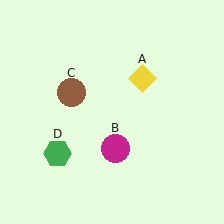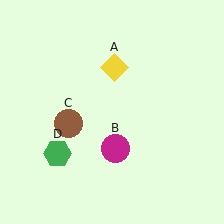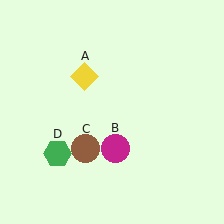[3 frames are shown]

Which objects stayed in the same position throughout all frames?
Magenta circle (object B) and green hexagon (object D) remained stationary.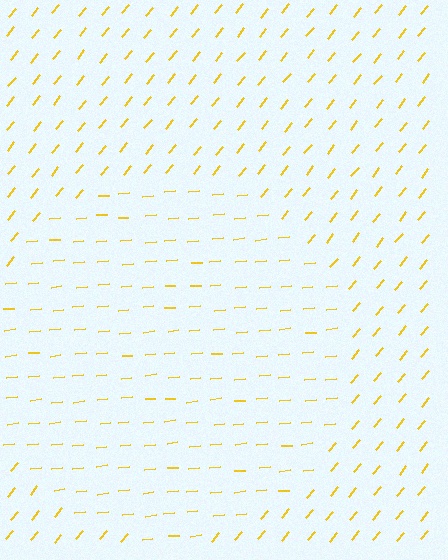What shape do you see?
I see a circle.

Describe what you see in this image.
The image is filled with small yellow line segments. A circle region in the image has lines oriented differently from the surrounding lines, creating a visible texture boundary.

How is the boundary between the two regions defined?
The boundary is defined purely by a change in line orientation (approximately 45 degrees difference). All lines are the same color and thickness.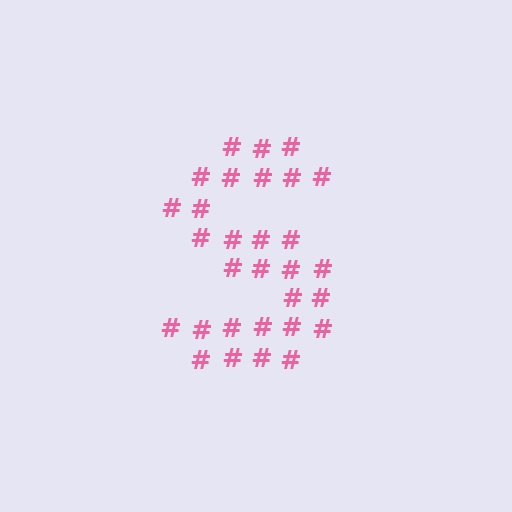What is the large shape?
The large shape is the letter S.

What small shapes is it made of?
It is made of small hash symbols.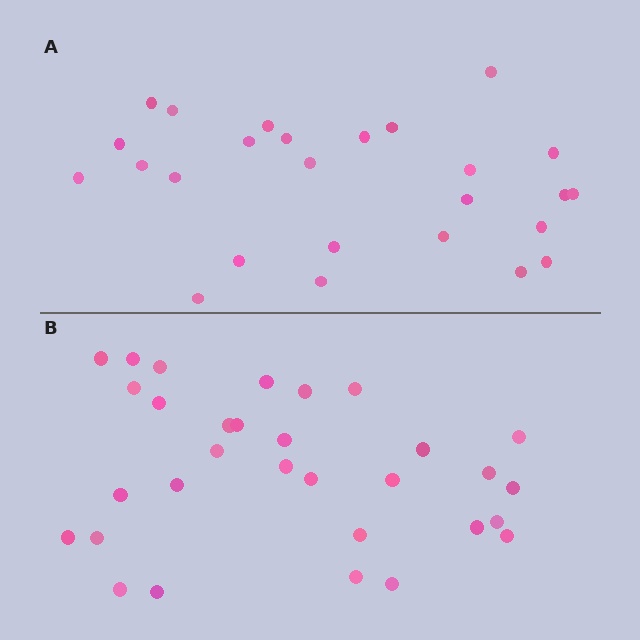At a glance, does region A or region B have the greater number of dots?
Region B (the bottom region) has more dots.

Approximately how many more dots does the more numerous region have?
Region B has about 5 more dots than region A.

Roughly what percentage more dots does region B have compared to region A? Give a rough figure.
About 20% more.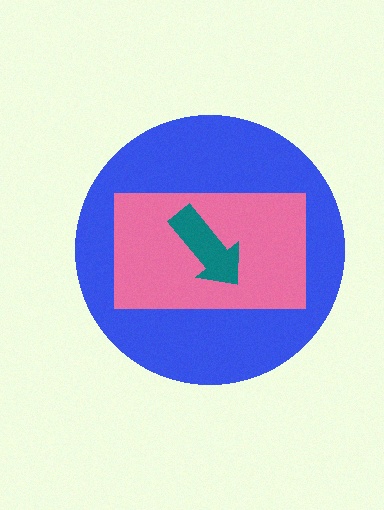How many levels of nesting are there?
3.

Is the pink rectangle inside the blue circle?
Yes.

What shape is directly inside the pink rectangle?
The teal arrow.